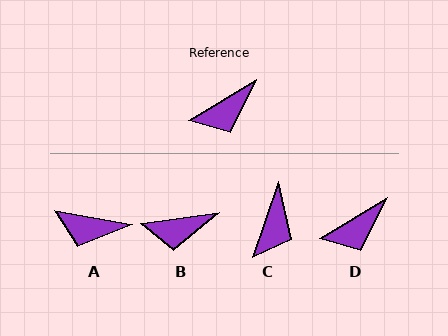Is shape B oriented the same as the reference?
No, it is off by about 24 degrees.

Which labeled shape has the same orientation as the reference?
D.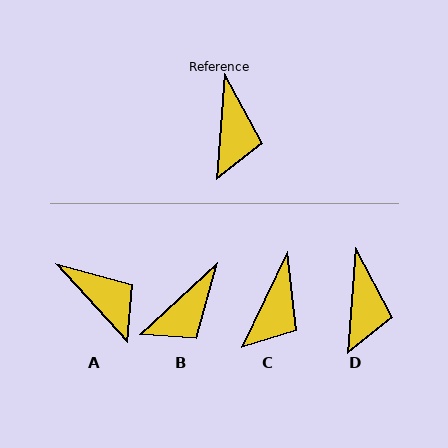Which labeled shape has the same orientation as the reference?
D.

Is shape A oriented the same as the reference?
No, it is off by about 46 degrees.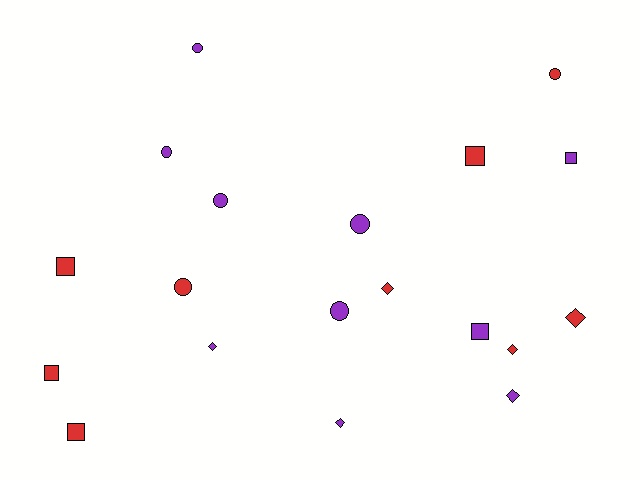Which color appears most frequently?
Purple, with 10 objects.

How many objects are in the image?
There are 19 objects.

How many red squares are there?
There are 4 red squares.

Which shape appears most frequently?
Circle, with 7 objects.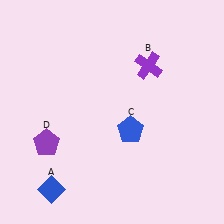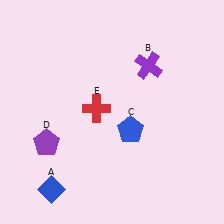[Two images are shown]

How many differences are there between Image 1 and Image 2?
There is 1 difference between the two images.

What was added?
A red cross (E) was added in Image 2.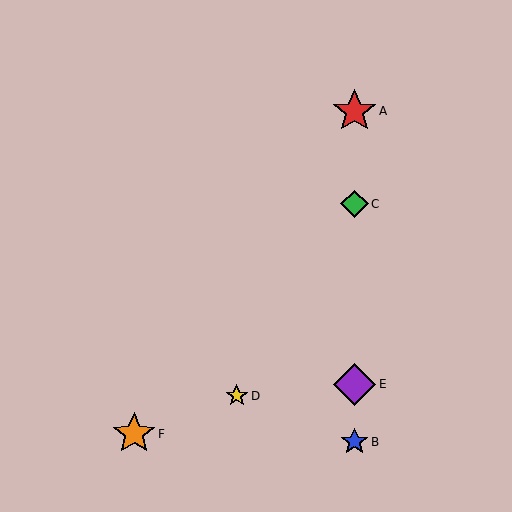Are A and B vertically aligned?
Yes, both are at x≈354.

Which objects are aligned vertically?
Objects A, B, C, E are aligned vertically.